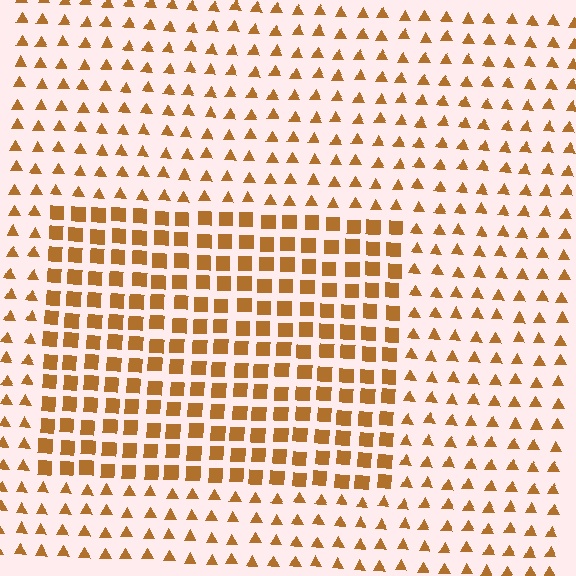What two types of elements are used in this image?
The image uses squares inside the rectangle region and triangles outside it.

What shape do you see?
I see a rectangle.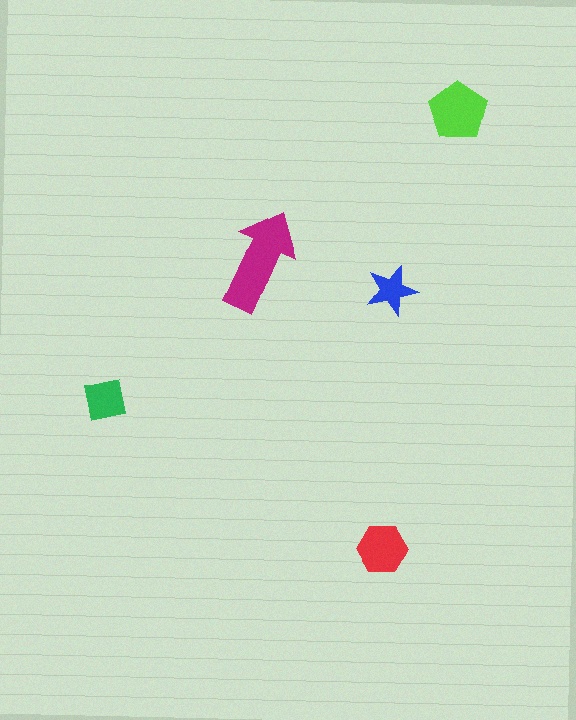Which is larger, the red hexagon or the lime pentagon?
The lime pentagon.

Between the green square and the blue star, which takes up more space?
The green square.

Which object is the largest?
The magenta arrow.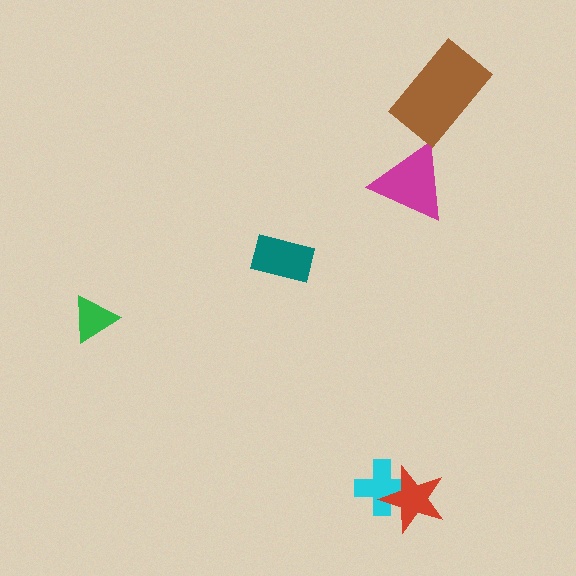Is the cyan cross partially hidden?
Yes, it is partially covered by another shape.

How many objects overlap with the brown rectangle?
0 objects overlap with the brown rectangle.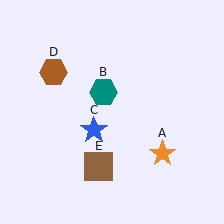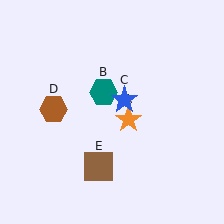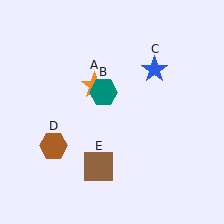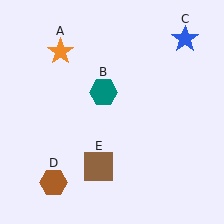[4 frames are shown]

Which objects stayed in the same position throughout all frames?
Teal hexagon (object B) and brown square (object E) remained stationary.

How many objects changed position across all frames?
3 objects changed position: orange star (object A), blue star (object C), brown hexagon (object D).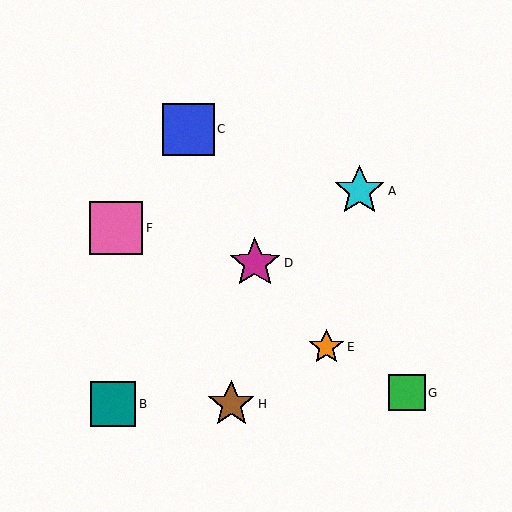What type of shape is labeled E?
Shape E is an orange star.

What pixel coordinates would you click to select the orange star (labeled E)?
Click at (326, 347) to select the orange star E.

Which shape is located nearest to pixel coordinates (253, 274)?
The magenta star (labeled D) at (255, 263) is nearest to that location.